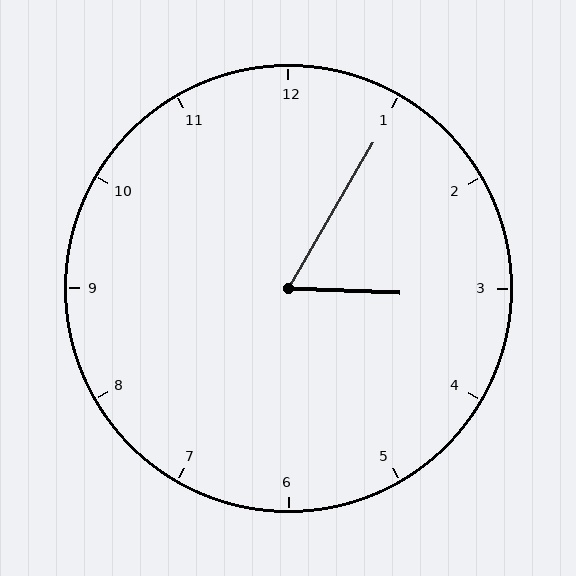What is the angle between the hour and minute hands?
Approximately 62 degrees.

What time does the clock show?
3:05.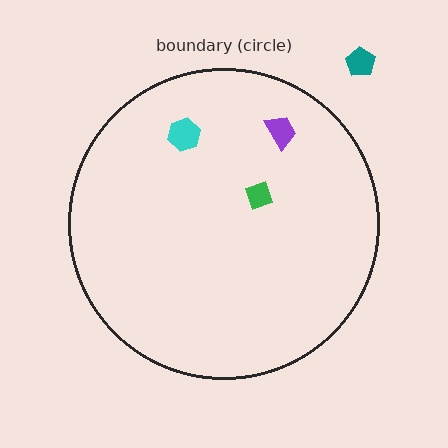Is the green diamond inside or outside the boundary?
Inside.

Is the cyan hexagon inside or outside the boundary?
Inside.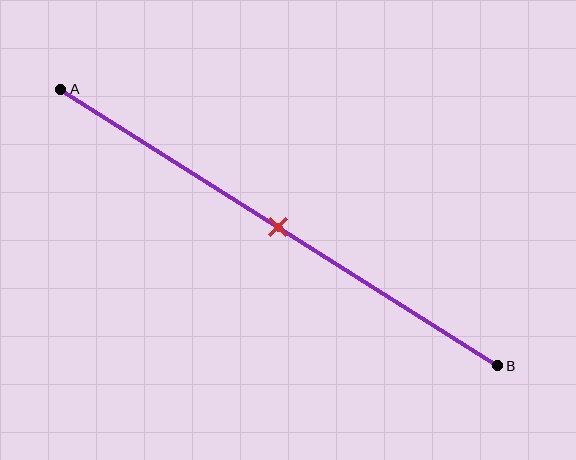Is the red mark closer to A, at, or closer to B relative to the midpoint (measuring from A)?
The red mark is approximately at the midpoint of segment AB.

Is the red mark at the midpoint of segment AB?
Yes, the mark is approximately at the midpoint.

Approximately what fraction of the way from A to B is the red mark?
The red mark is approximately 50% of the way from A to B.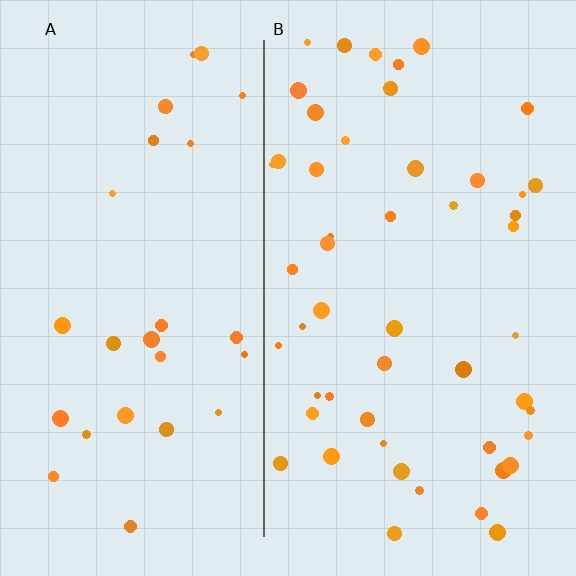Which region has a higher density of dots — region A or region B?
B (the right).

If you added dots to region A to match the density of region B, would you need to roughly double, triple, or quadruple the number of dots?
Approximately double.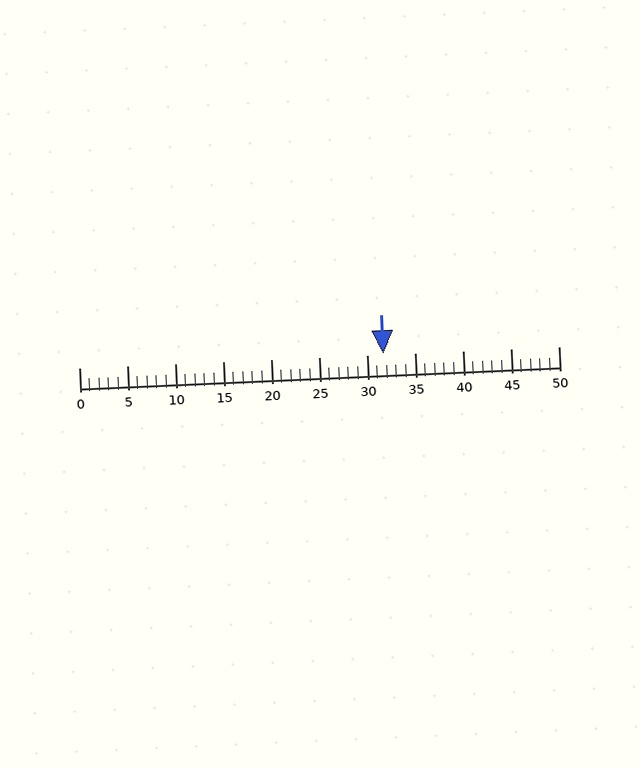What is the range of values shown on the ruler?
The ruler shows values from 0 to 50.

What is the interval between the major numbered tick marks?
The major tick marks are spaced 5 units apart.